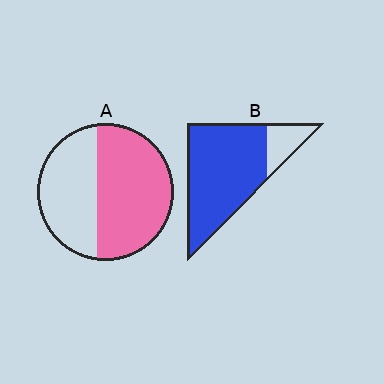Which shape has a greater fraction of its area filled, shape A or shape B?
Shape B.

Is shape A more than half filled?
Yes.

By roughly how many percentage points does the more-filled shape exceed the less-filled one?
By roughly 25 percentage points (B over A).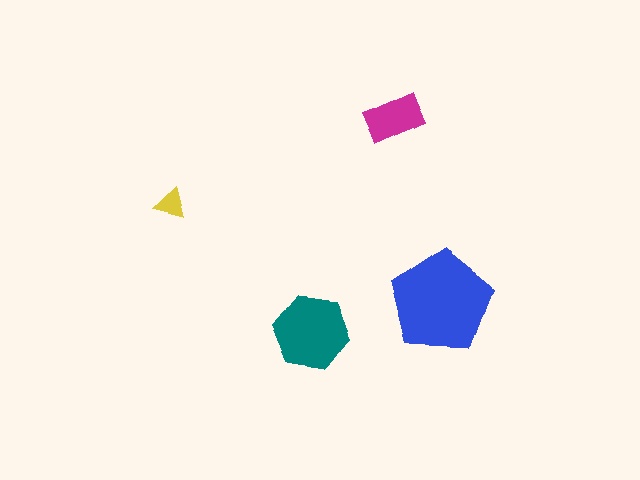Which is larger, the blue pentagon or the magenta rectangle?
The blue pentagon.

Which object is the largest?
The blue pentagon.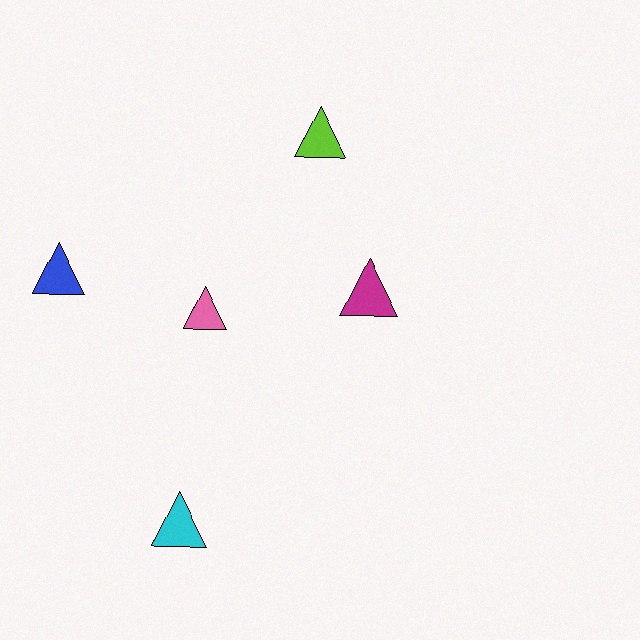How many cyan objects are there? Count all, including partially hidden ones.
There is 1 cyan object.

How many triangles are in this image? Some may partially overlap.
There are 5 triangles.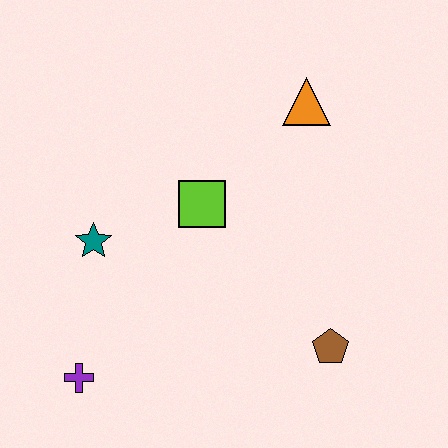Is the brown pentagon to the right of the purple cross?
Yes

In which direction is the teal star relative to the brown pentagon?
The teal star is to the left of the brown pentagon.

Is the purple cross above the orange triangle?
No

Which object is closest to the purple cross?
The teal star is closest to the purple cross.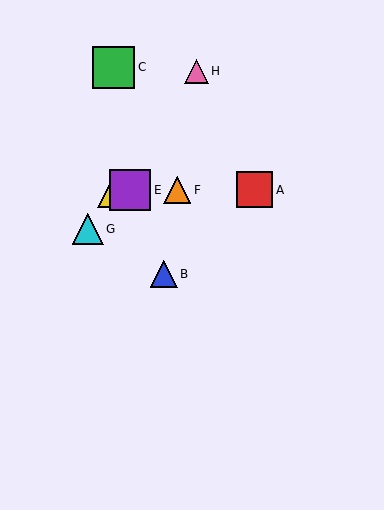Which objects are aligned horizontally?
Objects A, D, E, F are aligned horizontally.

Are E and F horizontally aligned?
Yes, both are at y≈190.